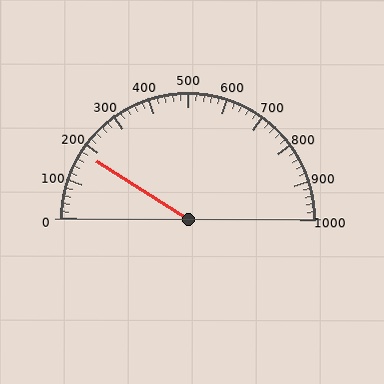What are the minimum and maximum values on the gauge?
The gauge ranges from 0 to 1000.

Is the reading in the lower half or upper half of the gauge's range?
The reading is in the lower half of the range (0 to 1000).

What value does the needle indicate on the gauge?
The needle indicates approximately 180.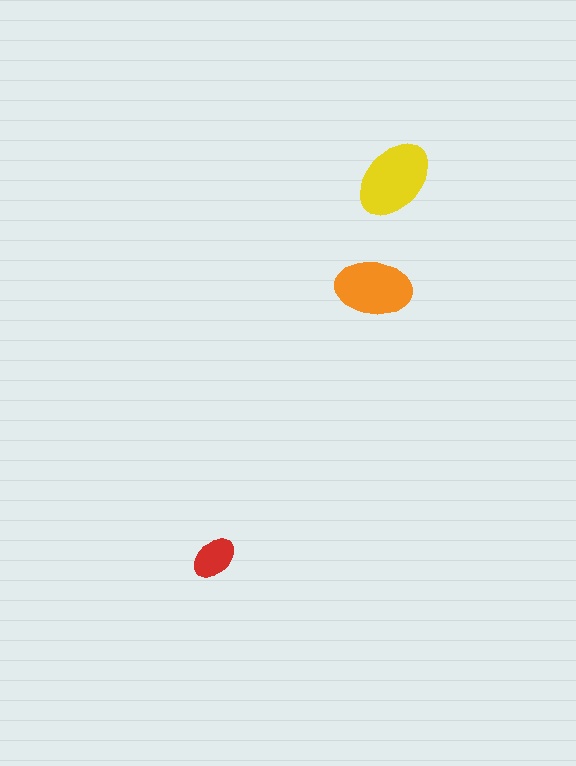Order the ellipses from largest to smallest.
the yellow one, the orange one, the red one.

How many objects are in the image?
There are 3 objects in the image.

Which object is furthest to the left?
The red ellipse is leftmost.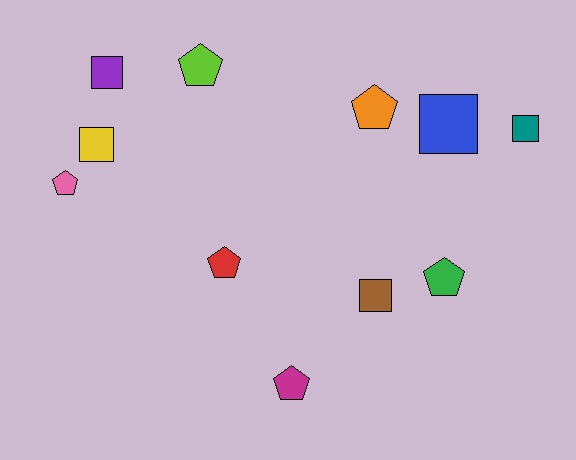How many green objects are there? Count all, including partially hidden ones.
There is 1 green object.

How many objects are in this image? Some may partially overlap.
There are 11 objects.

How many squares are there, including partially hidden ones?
There are 5 squares.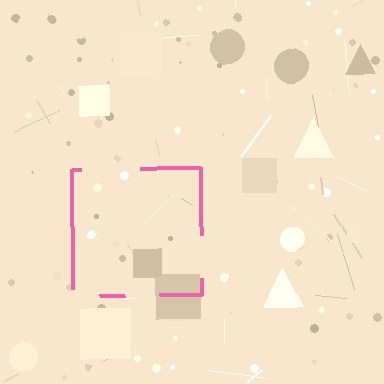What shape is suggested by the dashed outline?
The dashed outline suggests a square.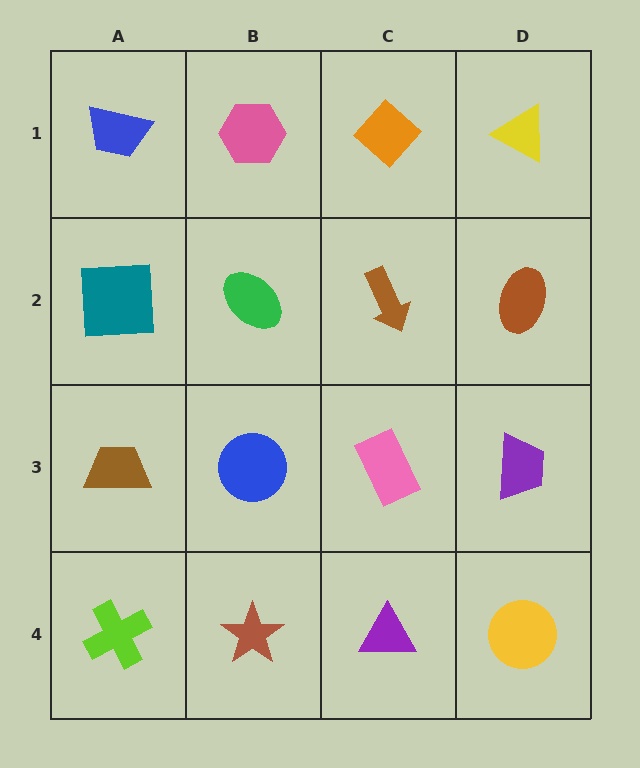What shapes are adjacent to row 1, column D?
A brown ellipse (row 2, column D), an orange diamond (row 1, column C).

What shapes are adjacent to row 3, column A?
A teal square (row 2, column A), a lime cross (row 4, column A), a blue circle (row 3, column B).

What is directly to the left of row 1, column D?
An orange diamond.